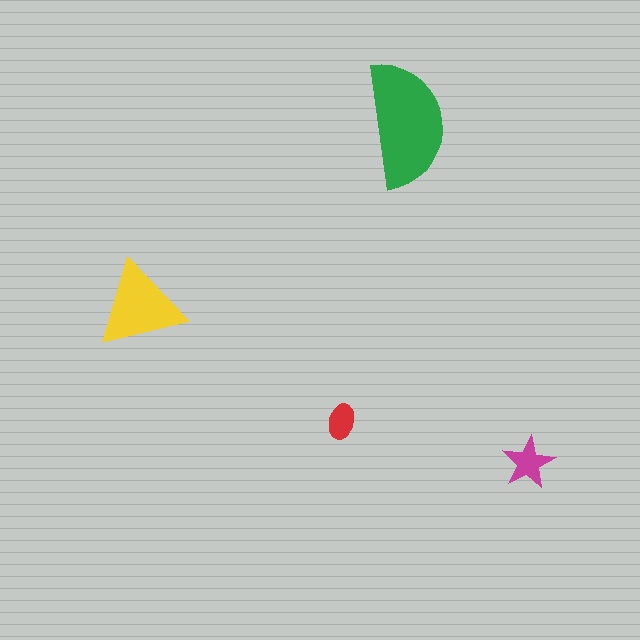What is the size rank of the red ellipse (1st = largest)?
4th.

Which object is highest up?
The green semicircle is topmost.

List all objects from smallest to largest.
The red ellipse, the magenta star, the yellow triangle, the green semicircle.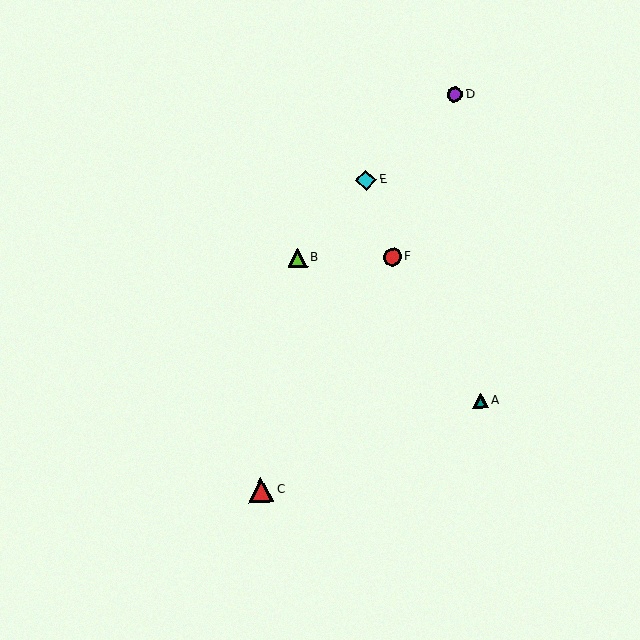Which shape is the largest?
The red triangle (labeled C) is the largest.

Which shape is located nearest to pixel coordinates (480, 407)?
The teal triangle (labeled A) at (480, 400) is nearest to that location.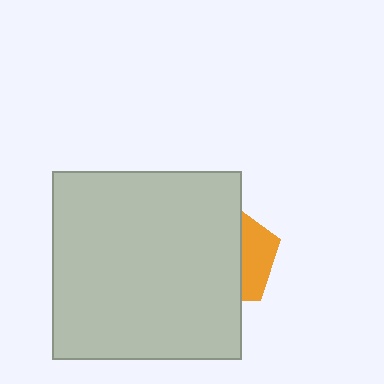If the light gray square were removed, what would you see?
You would see the complete orange pentagon.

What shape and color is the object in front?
The object in front is a light gray square.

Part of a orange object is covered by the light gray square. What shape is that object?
It is a pentagon.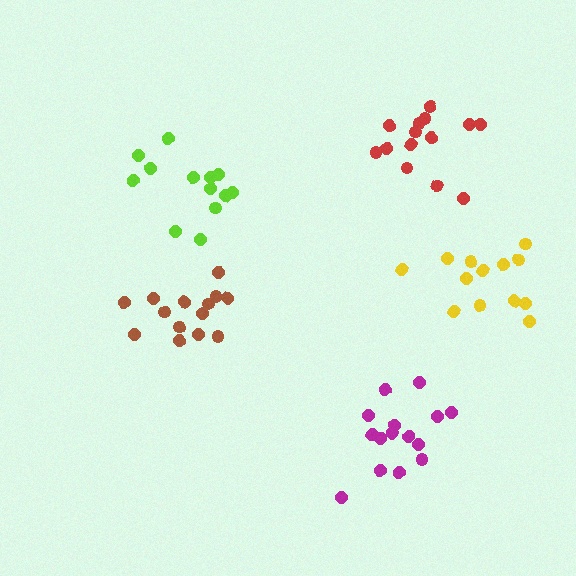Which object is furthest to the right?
The yellow cluster is rightmost.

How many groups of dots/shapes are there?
There are 5 groups.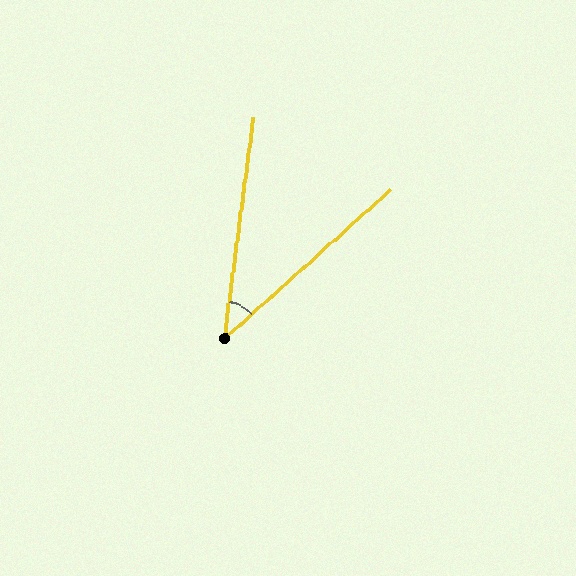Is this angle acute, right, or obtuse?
It is acute.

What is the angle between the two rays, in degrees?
Approximately 41 degrees.